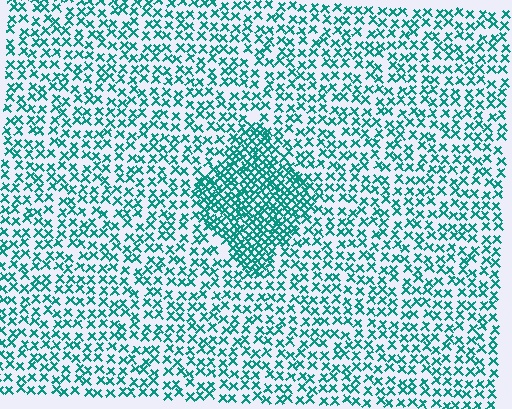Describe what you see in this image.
The image contains small teal elements arranged at two different densities. A diamond-shaped region is visible where the elements are more densely packed than the surrounding area.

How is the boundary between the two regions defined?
The boundary is defined by a change in element density (approximately 2.1x ratio). All elements are the same color, size, and shape.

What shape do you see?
I see a diamond.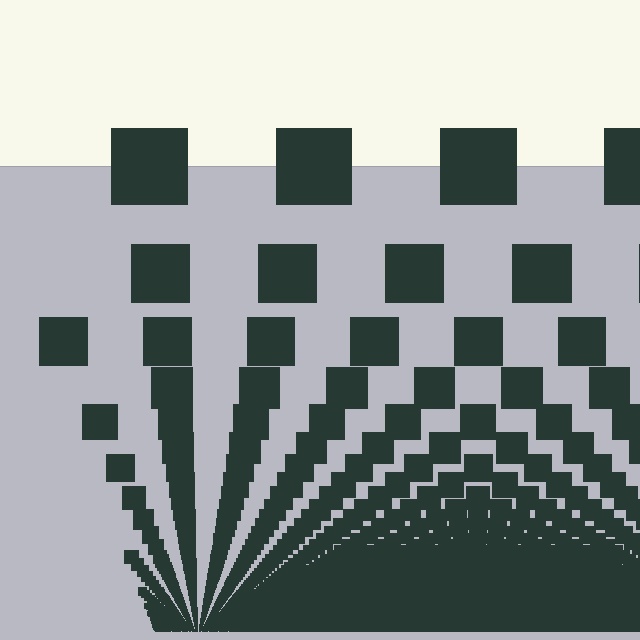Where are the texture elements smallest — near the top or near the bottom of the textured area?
Near the bottom.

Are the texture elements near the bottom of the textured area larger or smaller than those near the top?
Smaller. The gradient is inverted — elements near the bottom are smaller and denser.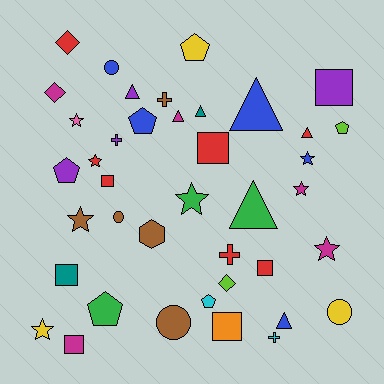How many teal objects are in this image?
There are 2 teal objects.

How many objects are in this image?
There are 40 objects.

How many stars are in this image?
There are 8 stars.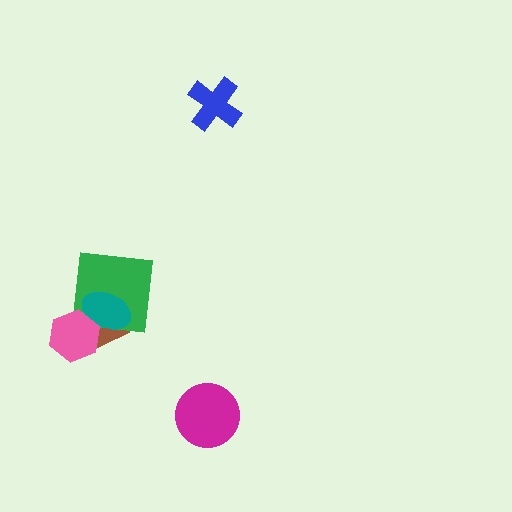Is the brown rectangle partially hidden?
Yes, it is partially covered by another shape.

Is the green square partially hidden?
Yes, it is partially covered by another shape.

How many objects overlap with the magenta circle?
0 objects overlap with the magenta circle.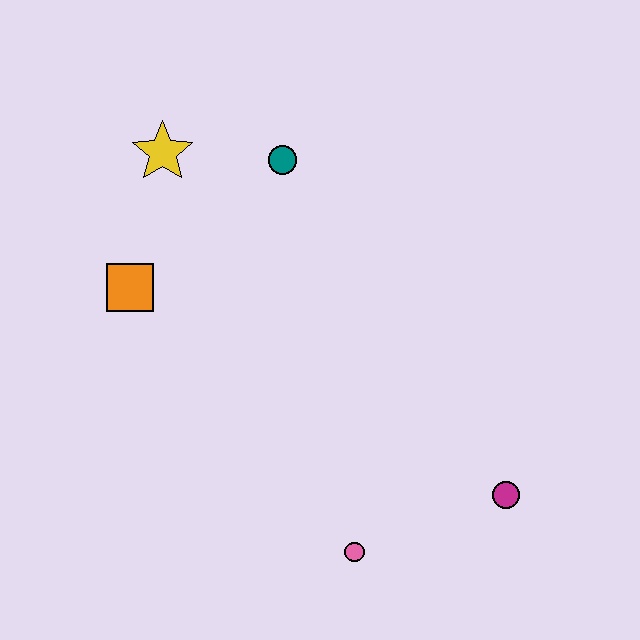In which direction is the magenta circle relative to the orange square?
The magenta circle is to the right of the orange square.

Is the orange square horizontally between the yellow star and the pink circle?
No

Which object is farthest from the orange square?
The magenta circle is farthest from the orange square.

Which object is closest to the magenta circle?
The pink circle is closest to the magenta circle.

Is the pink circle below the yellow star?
Yes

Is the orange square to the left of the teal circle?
Yes